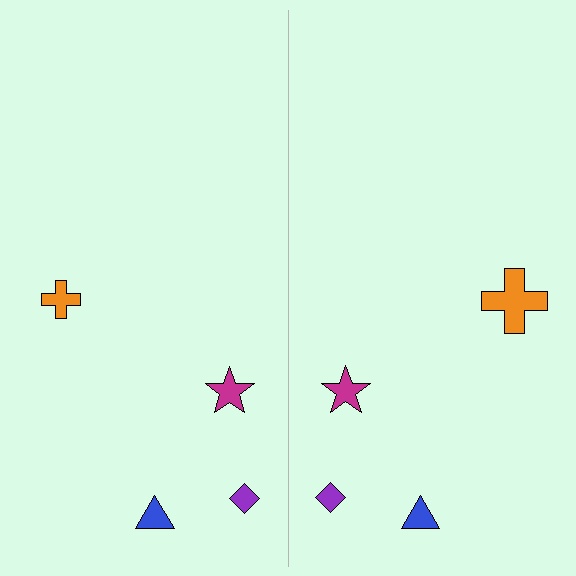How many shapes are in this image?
There are 8 shapes in this image.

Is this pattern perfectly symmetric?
No, the pattern is not perfectly symmetric. The orange cross on the right side has a different size than its mirror counterpart.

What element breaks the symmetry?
The orange cross on the right side has a different size than its mirror counterpart.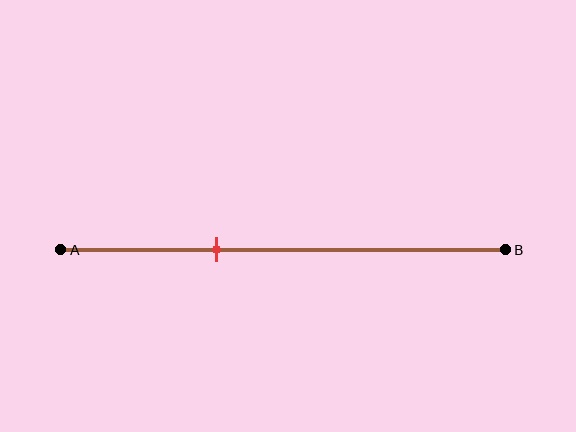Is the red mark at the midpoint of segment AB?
No, the mark is at about 35% from A, not at the 50% midpoint.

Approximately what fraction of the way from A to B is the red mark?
The red mark is approximately 35% of the way from A to B.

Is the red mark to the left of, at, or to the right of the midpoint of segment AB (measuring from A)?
The red mark is to the left of the midpoint of segment AB.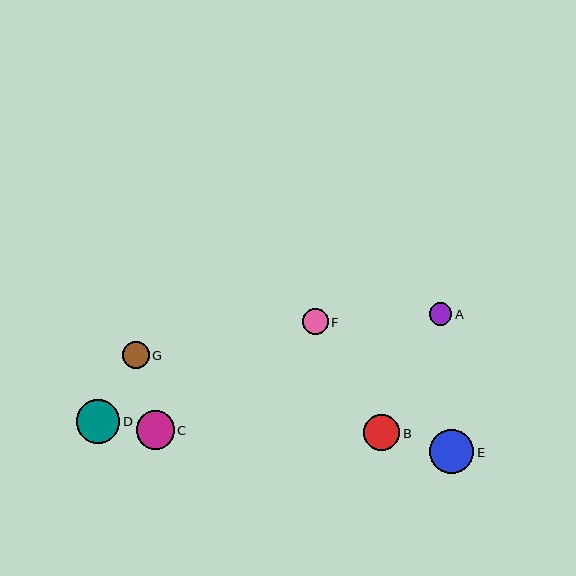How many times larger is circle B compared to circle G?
Circle B is approximately 1.3 times the size of circle G.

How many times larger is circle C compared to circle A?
Circle C is approximately 1.7 times the size of circle A.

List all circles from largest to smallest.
From largest to smallest: E, D, C, B, G, F, A.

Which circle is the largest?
Circle E is the largest with a size of approximately 44 pixels.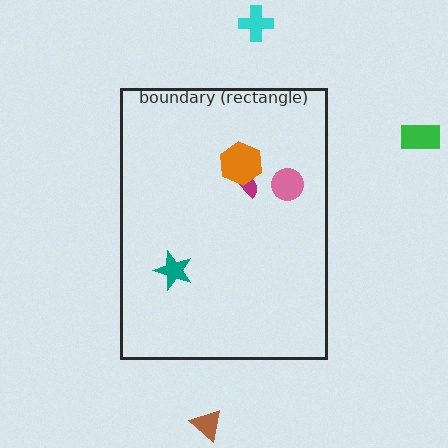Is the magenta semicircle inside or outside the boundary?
Inside.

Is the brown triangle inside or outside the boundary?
Outside.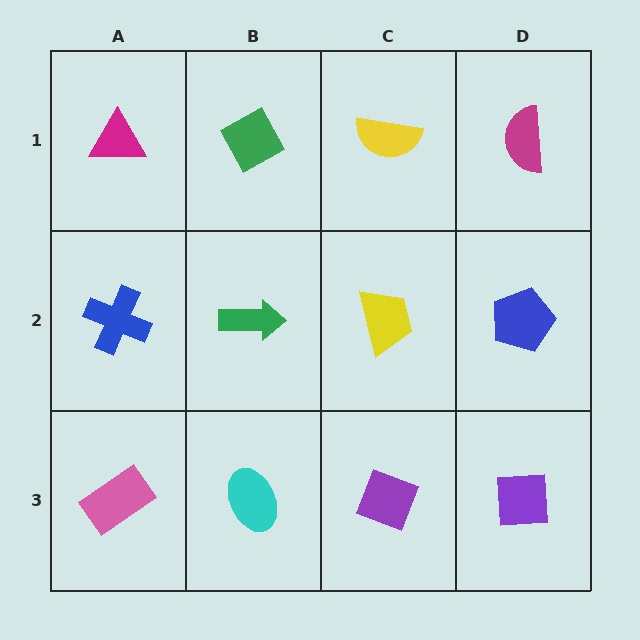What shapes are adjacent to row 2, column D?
A magenta semicircle (row 1, column D), a purple square (row 3, column D), a yellow trapezoid (row 2, column C).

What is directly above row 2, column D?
A magenta semicircle.